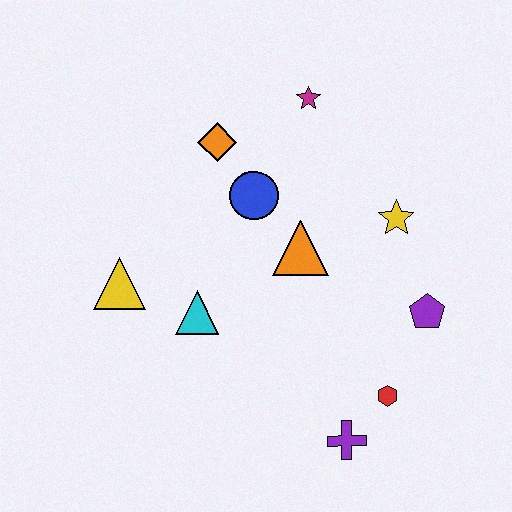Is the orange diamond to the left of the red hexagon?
Yes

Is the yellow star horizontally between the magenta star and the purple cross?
No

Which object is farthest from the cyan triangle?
The magenta star is farthest from the cyan triangle.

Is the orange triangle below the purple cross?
No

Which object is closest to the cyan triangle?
The yellow triangle is closest to the cyan triangle.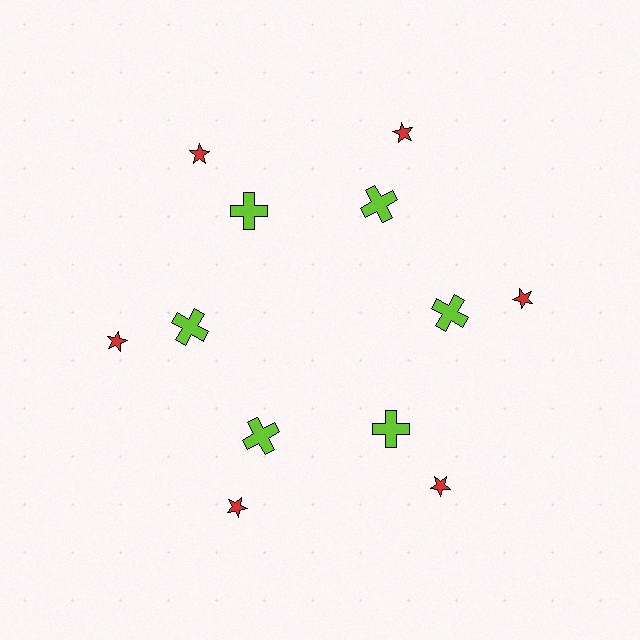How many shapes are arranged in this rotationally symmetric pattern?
There are 12 shapes, arranged in 6 groups of 2.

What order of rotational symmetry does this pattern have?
This pattern has 6-fold rotational symmetry.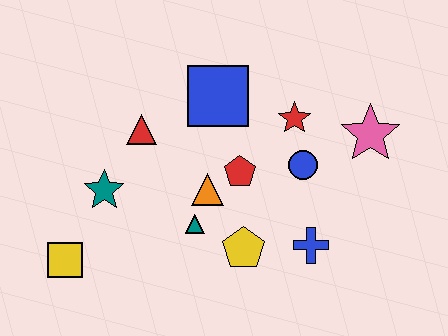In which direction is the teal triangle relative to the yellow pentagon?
The teal triangle is to the left of the yellow pentagon.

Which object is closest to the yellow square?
The teal star is closest to the yellow square.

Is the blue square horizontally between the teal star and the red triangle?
No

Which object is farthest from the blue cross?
The yellow square is farthest from the blue cross.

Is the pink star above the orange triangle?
Yes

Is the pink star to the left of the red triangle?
No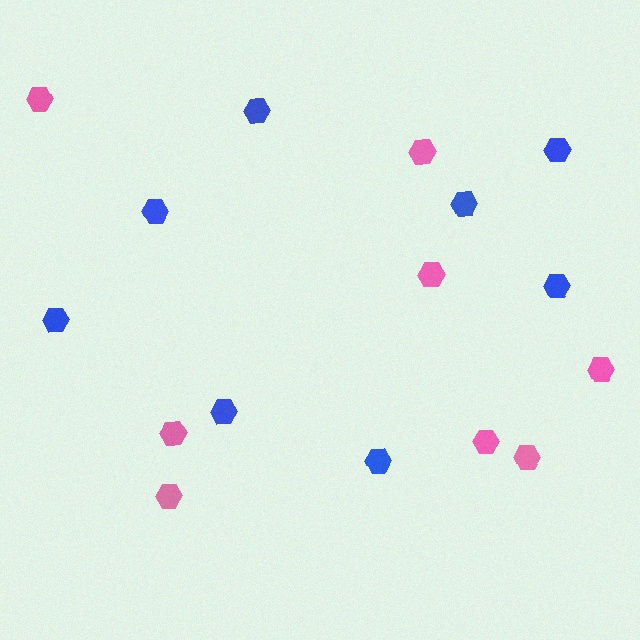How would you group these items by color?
There are 2 groups: one group of blue hexagons (8) and one group of pink hexagons (8).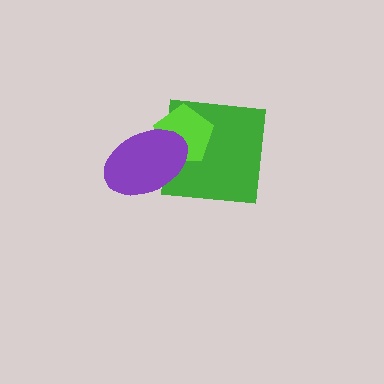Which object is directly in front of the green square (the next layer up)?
The lime pentagon is directly in front of the green square.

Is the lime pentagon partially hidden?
Yes, it is partially covered by another shape.